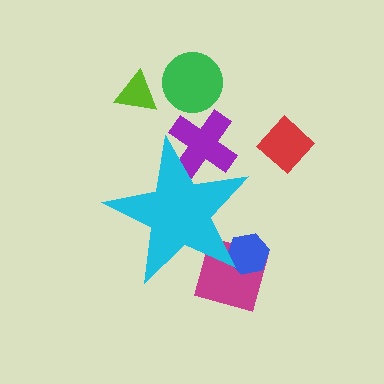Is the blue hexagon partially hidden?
Yes, the blue hexagon is partially hidden behind the cyan star.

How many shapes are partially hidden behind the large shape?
3 shapes are partially hidden.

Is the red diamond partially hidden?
No, the red diamond is fully visible.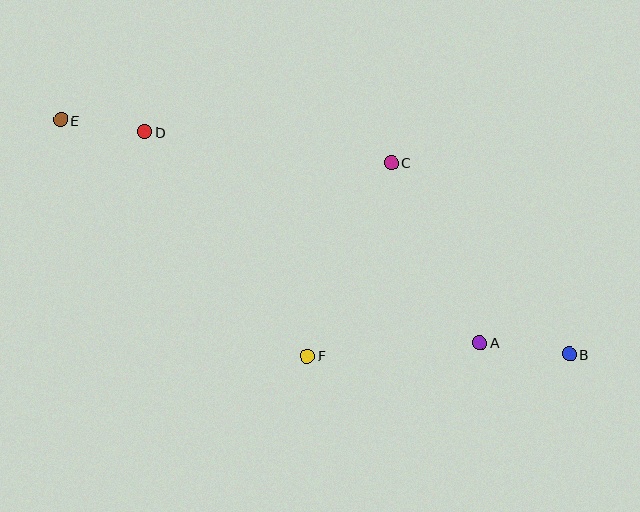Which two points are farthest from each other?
Points B and E are farthest from each other.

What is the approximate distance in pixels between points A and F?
The distance between A and F is approximately 173 pixels.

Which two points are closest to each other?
Points D and E are closest to each other.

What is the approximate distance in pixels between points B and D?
The distance between B and D is approximately 479 pixels.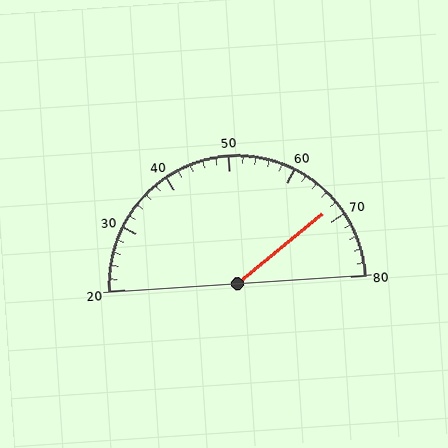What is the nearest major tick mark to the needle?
The nearest major tick mark is 70.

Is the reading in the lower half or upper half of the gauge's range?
The reading is in the upper half of the range (20 to 80).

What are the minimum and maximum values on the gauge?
The gauge ranges from 20 to 80.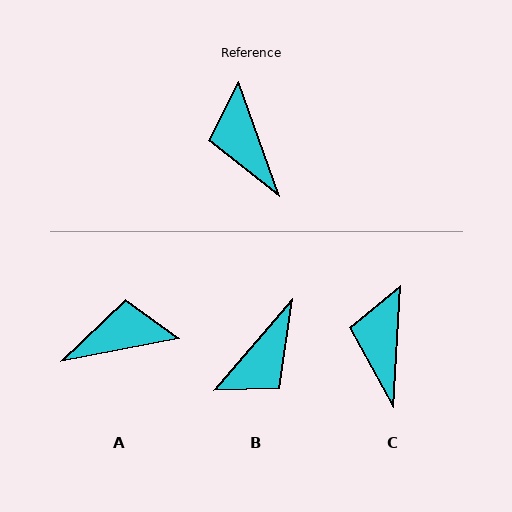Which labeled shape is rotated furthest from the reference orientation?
B, about 120 degrees away.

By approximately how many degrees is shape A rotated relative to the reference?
Approximately 98 degrees clockwise.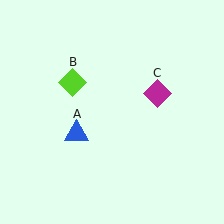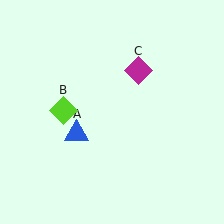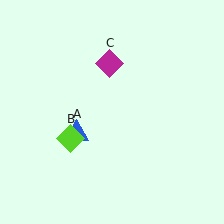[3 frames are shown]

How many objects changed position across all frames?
2 objects changed position: lime diamond (object B), magenta diamond (object C).